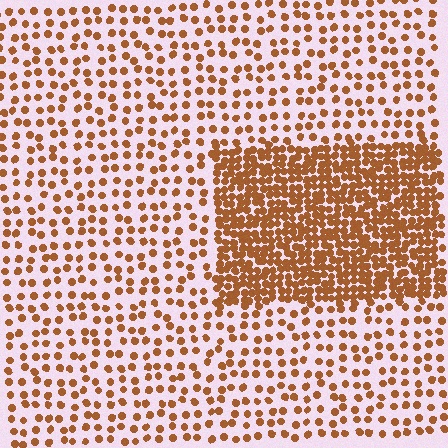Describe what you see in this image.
The image contains small brown elements arranged at two different densities. A rectangle-shaped region is visible where the elements are more densely packed than the surrounding area.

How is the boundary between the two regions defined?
The boundary is defined by a change in element density (approximately 2.8x ratio). All elements are the same color, size, and shape.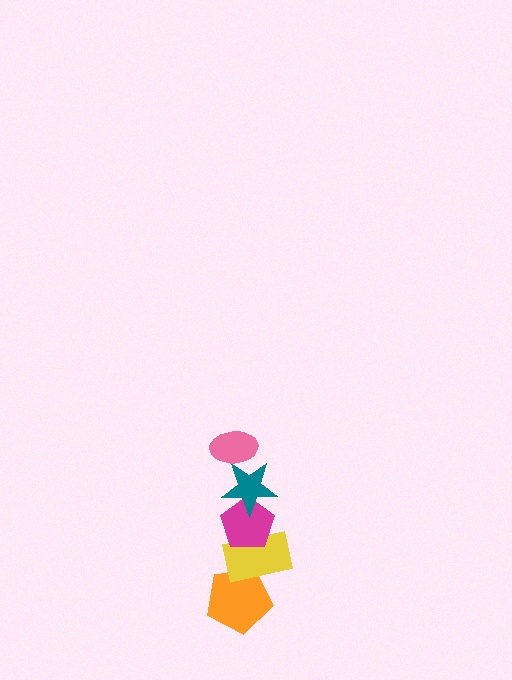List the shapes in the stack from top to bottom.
From top to bottom: the pink ellipse, the teal star, the magenta pentagon, the yellow rectangle, the orange pentagon.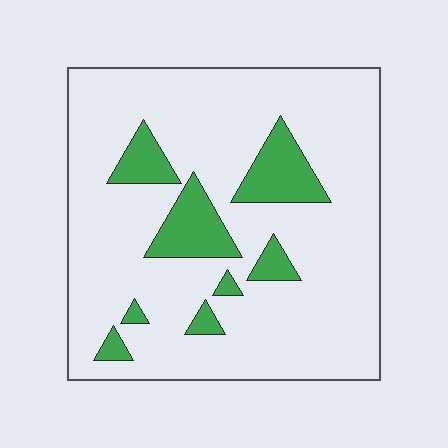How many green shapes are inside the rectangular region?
8.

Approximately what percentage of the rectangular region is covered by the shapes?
Approximately 15%.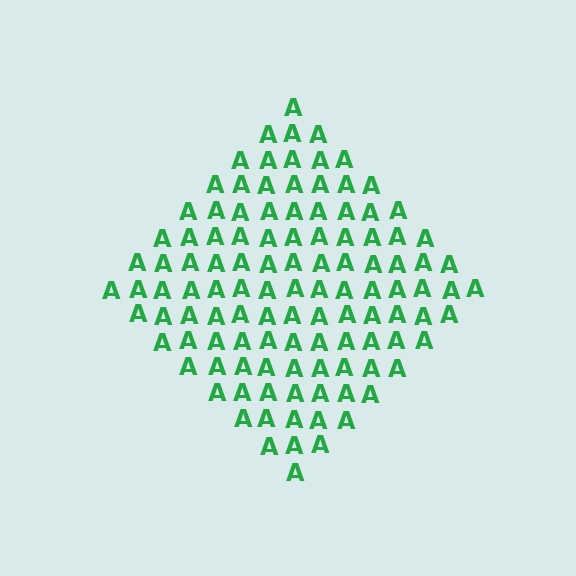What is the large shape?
The large shape is a diamond.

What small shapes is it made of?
It is made of small letter A's.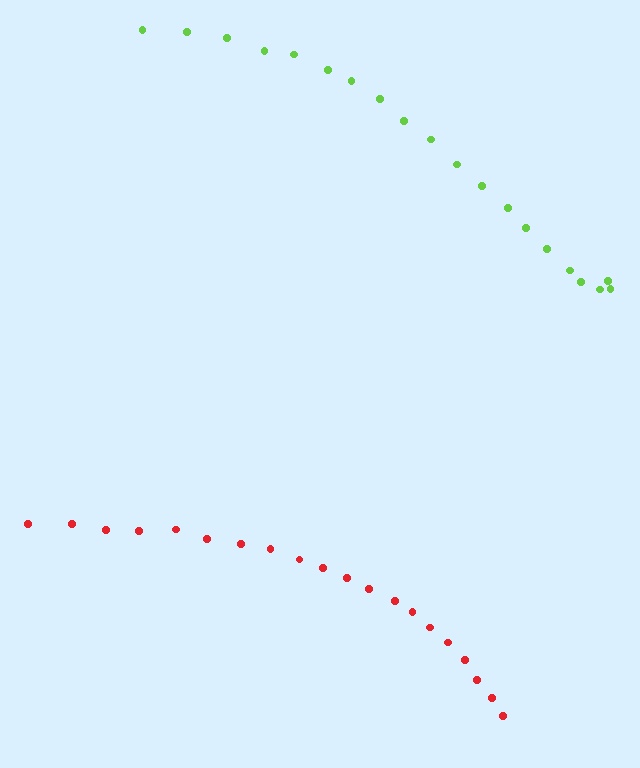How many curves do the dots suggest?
There are 2 distinct paths.